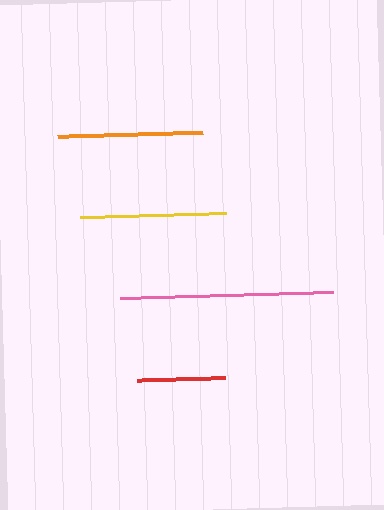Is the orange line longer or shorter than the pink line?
The pink line is longer than the orange line.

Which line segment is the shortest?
The red line is the shortest at approximately 88 pixels.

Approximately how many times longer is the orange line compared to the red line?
The orange line is approximately 1.6 times the length of the red line.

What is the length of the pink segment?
The pink segment is approximately 214 pixels long.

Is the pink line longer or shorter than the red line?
The pink line is longer than the red line.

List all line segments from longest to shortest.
From longest to shortest: pink, yellow, orange, red.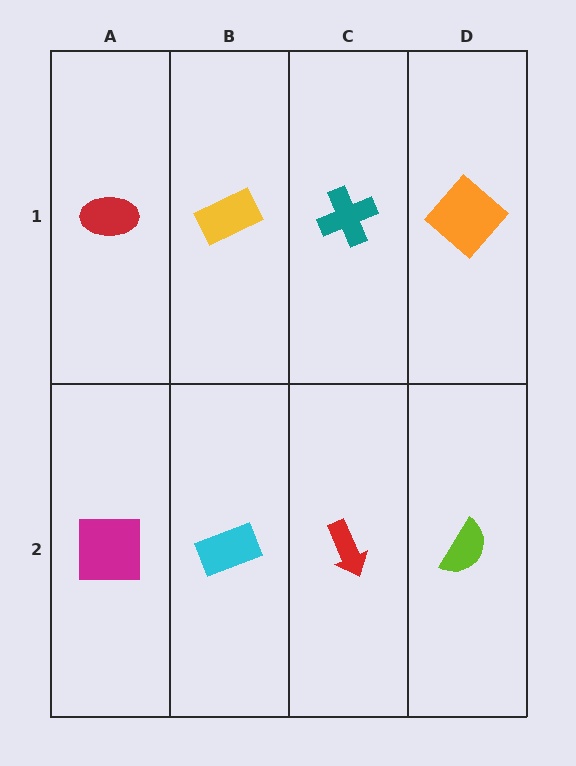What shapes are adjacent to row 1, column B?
A cyan rectangle (row 2, column B), a red ellipse (row 1, column A), a teal cross (row 1, column C).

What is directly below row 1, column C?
A red arrow.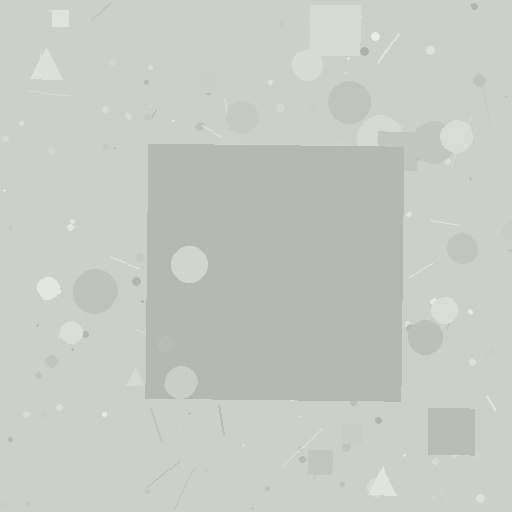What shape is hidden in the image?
A square is hidden in the image.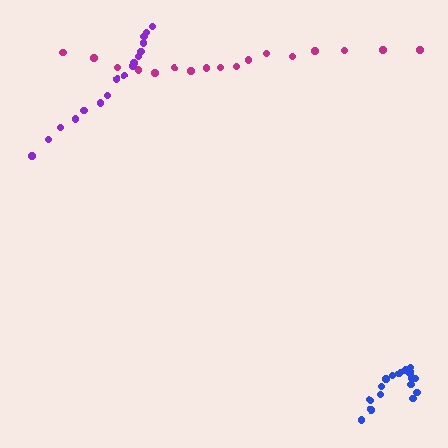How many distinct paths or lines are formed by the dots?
There are 3 distinct paths.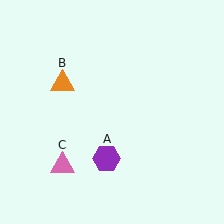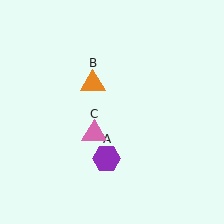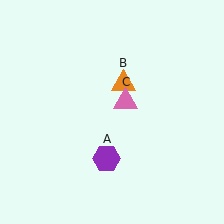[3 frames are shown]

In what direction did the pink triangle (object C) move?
The pink triangle (object C) moved up and to the right.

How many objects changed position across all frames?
2 objects changed position: orange triangle (object B), pink triangle (object C).